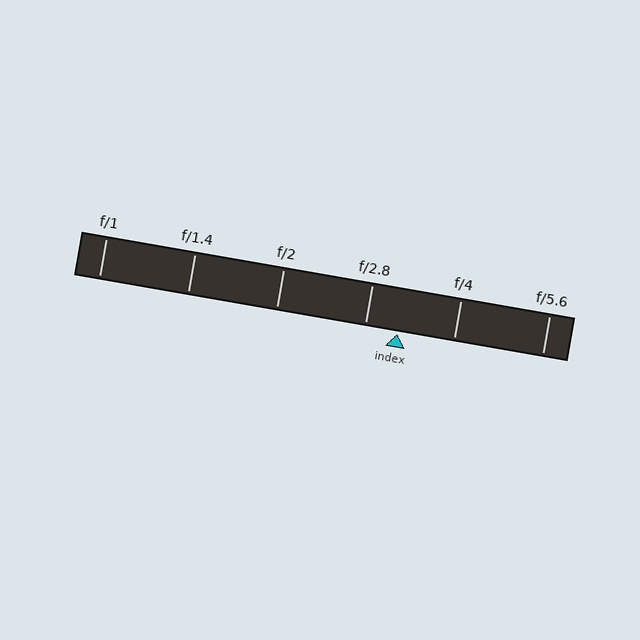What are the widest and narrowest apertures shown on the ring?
The widest aperture shown is f/1 and the narrowest is f/5.6.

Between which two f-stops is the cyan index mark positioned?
The index mark is between f/2.8 and f/4.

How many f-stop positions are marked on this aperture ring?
There are 6 f-stop positions marked.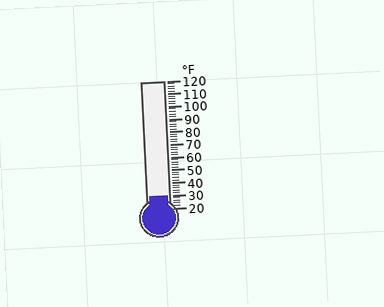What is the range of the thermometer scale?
The thermometer scale ranges from 20°F to 120°F.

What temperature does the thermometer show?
The thermometer shows approximately 30°F.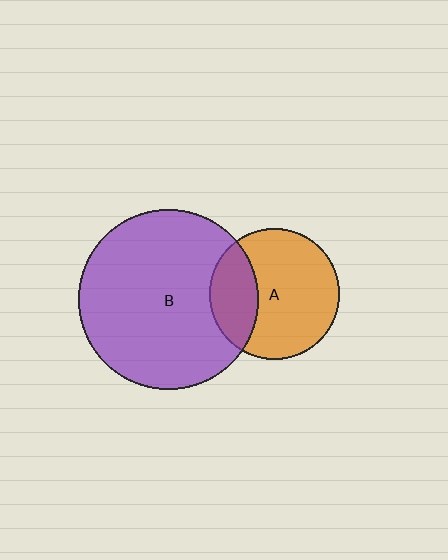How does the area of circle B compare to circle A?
Approximately 1.9 times.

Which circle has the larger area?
Circle B (purple).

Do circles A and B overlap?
Yes.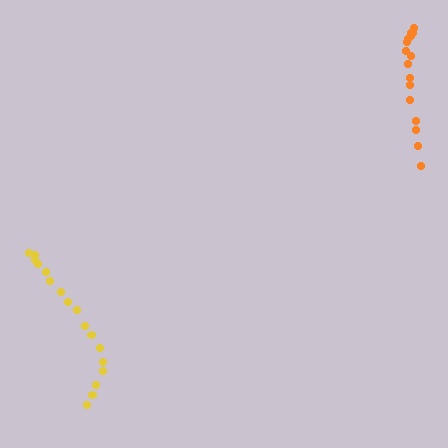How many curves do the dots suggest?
There are 2 distinct paths.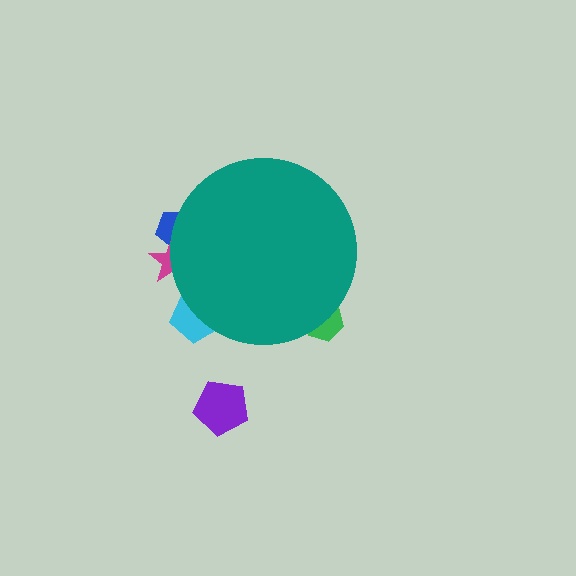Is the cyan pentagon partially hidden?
Yes, the cyan pentagon is partially hidden behind the teal circle.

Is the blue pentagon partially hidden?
Yes, the blue pentagon is partially hidden behind the teal circle.